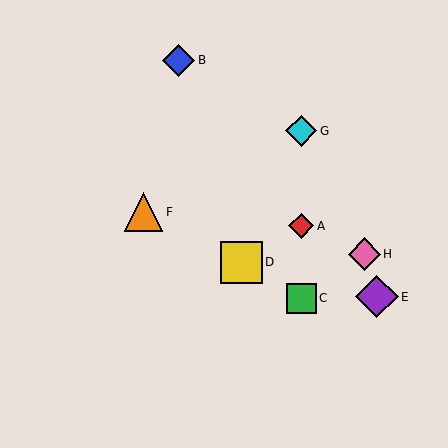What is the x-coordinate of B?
Object B is at x≈179.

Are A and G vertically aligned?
Yes, both are at x≈301.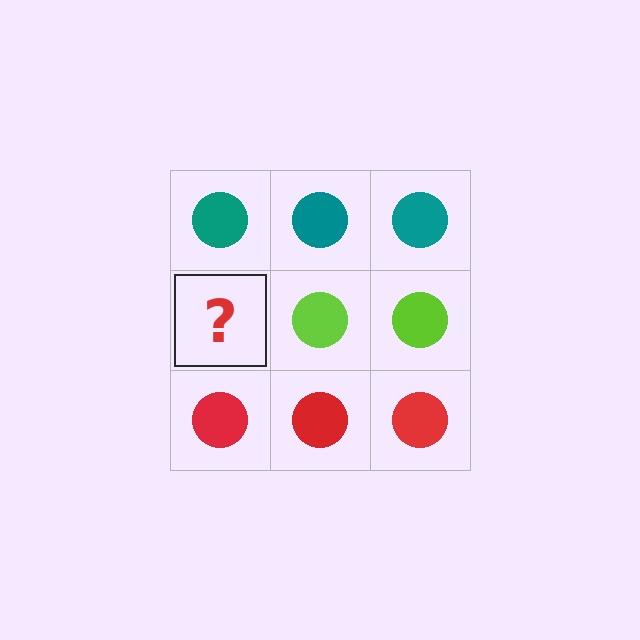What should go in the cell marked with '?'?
The missing cell should contain a lime circle.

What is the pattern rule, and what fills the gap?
The rule is that each row has a consistent color. The gap should be filled with a lime circle.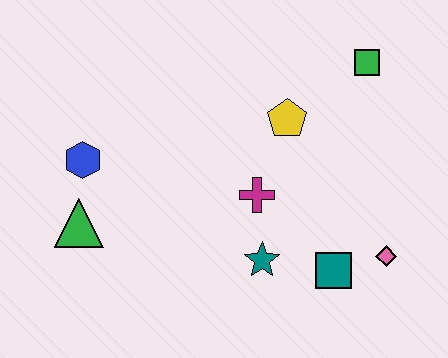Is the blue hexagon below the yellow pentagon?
Yes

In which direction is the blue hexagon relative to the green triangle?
The blue hexagon is above the green triangle.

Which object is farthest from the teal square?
The blue hexagon is farthest from the teal square.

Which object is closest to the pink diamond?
The teal square is closest to the pink diamond.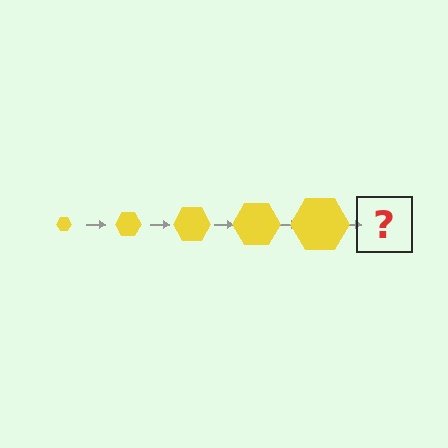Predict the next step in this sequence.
The next step is a yellow hexagon, larger than the previous one.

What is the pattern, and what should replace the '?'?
The pattern is that the hexagon gets progressively larger each step. The '?' should be a yellow hexagon, larger than the previous one.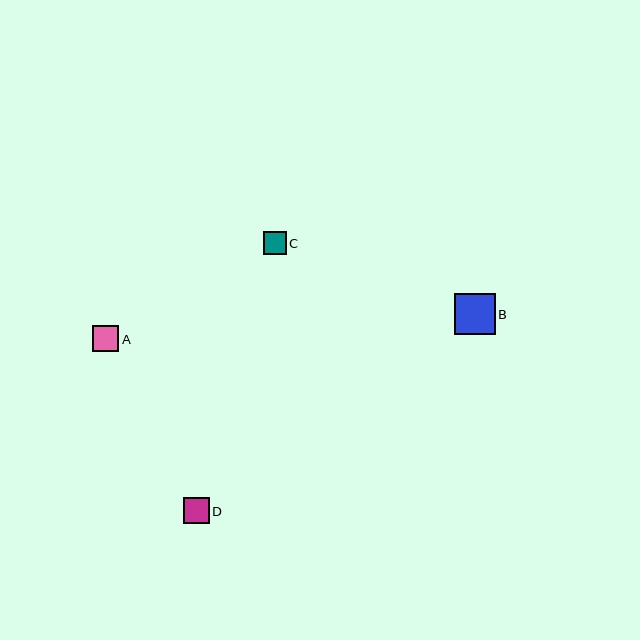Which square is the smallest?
Square C is the smallest with a size of approximately 22 pixels.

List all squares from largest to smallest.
From largest to smallest: B, A, D, C.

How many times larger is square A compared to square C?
Square A is approximately 1.2 times the size of square C.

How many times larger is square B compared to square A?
Square B is approximately 1.6 times the size of square A.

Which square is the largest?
Square B is the largest with a size of approximately 41 pixels.